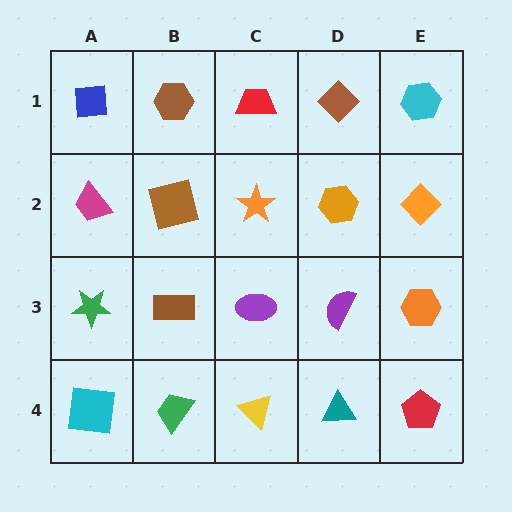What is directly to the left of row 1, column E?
A brown diamond.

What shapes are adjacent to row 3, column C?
An orange star (row 2, column C), a yellow triangle (row 4, column C), a brown rectangle (row 3, column B), a purple semicircle (row 3, column D).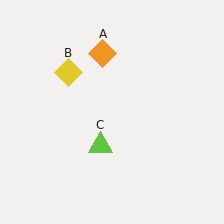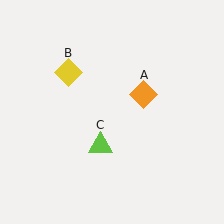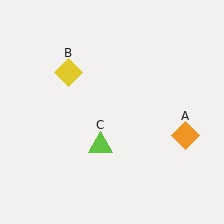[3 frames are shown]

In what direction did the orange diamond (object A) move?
The orange diamond (object A) moved down and to the right.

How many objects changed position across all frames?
1 object changed position: orange diamond (object A).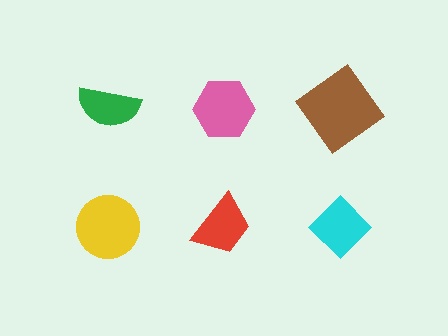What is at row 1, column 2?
A pink hexagon.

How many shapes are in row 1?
3 shapes.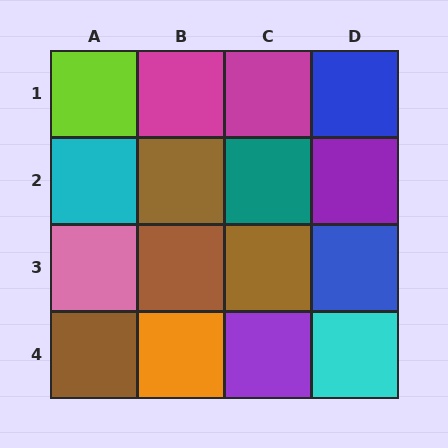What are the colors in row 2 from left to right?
Cyan, brown, teal, purple.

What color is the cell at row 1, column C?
Magenta.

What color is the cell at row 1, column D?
Blue.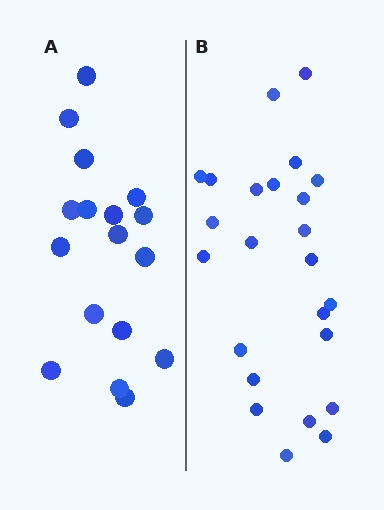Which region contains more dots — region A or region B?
Region B (the right region) has more dots.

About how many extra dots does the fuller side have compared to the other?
Region B has roughly 8 or so more dots than region A.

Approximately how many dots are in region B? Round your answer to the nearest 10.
About 20 dots. (The exact count is 24, which rounds to 20.)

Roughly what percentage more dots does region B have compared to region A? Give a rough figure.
About 40% more.